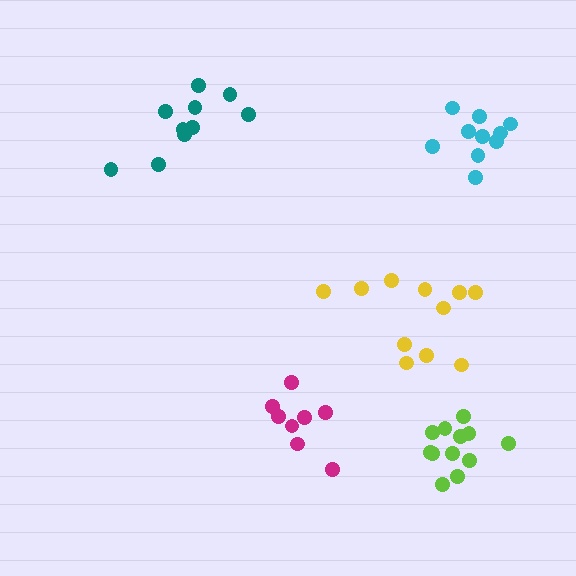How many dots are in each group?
Group 1: 8 dots, Group 2: 10 dots, Group 3: 11 dots, Group 4: 12 dots, Group 5: 10 dots (51 total).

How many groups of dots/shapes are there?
There are 5 groups.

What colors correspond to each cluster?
The clusters are colored: magenta, cyan, yellow, lime, teal.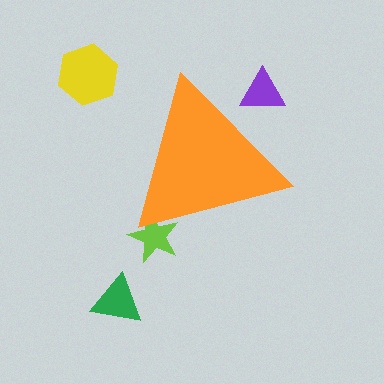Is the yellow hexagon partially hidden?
No, the yellow hexagon is fully visible.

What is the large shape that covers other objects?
An orange triangle.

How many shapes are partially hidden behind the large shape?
2 shapes are partially hidden.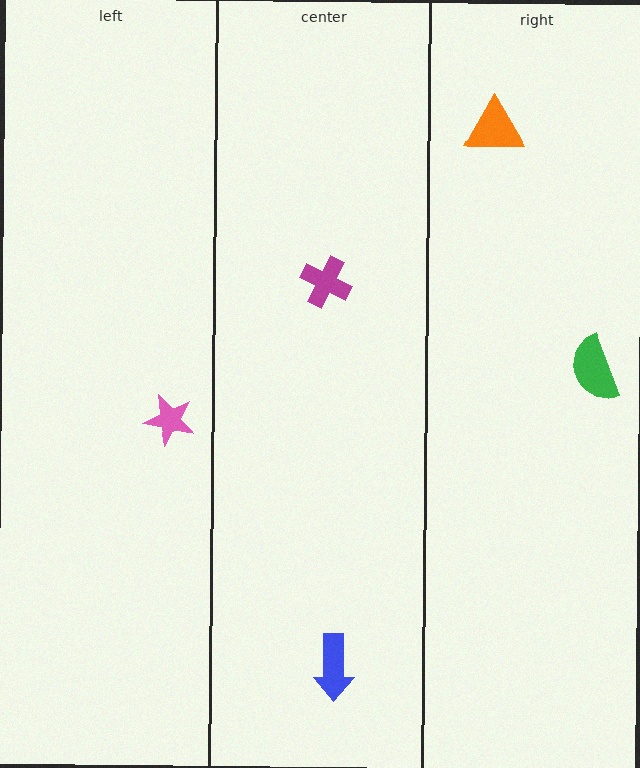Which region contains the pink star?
The left region.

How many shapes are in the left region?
1.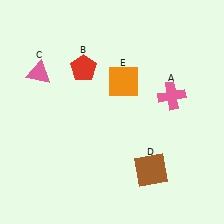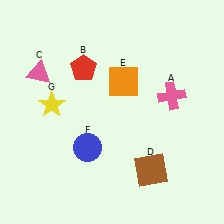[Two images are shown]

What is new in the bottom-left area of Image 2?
A blue circle (F) was added in the bottom-left area of Image 2.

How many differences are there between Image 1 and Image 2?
There are 2 differences between the two images.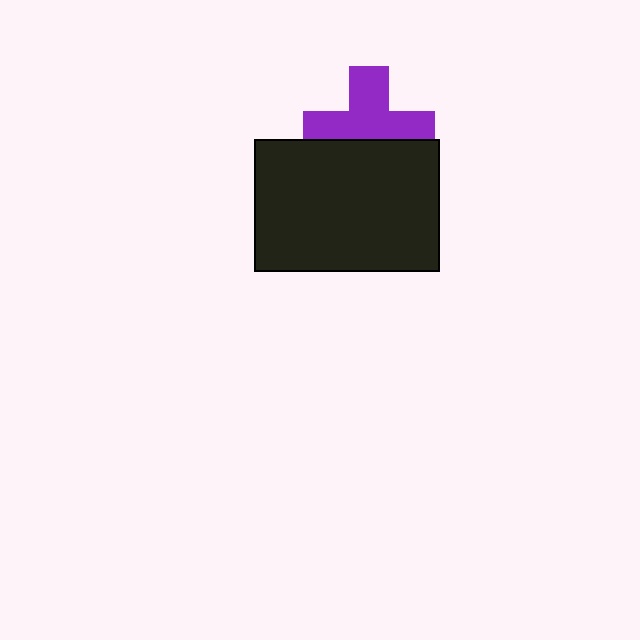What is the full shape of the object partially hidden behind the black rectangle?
The partially hidden object is a purple cross.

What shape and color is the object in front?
The object in front is a black rectangle.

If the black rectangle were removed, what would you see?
You would see the complete purple cross.